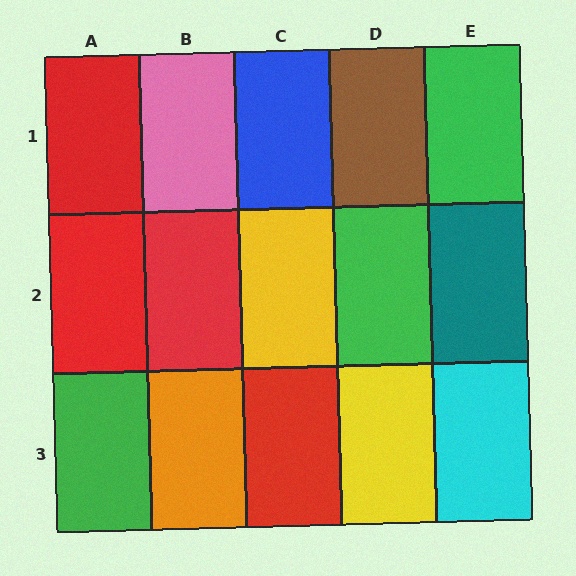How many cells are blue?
1 cell is blue.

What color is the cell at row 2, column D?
Green.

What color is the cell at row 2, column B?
Red.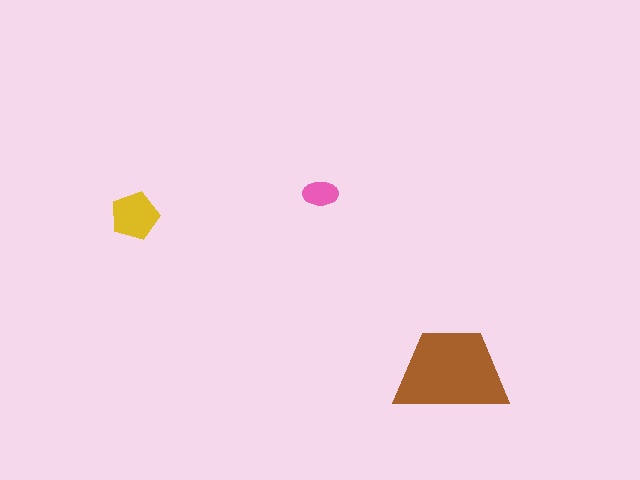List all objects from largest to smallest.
The brown trapezoid, the yellow pentagon, the pink ellipse.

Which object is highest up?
The pink ellipse is topmost.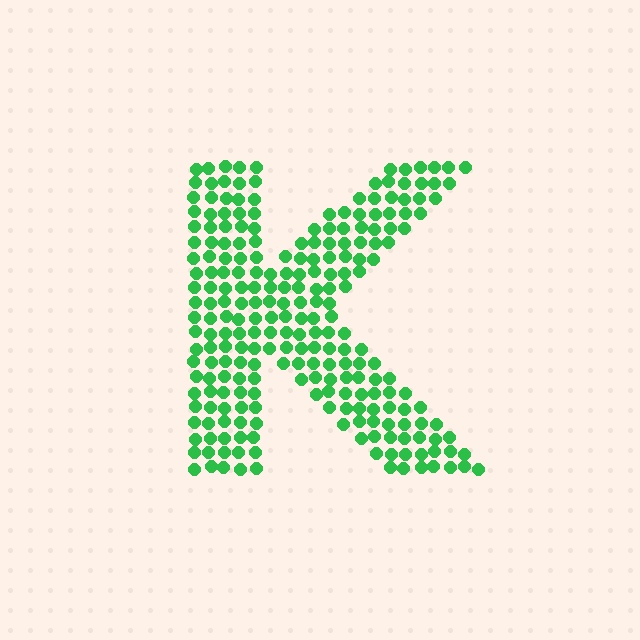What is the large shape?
The large shape is the letter K.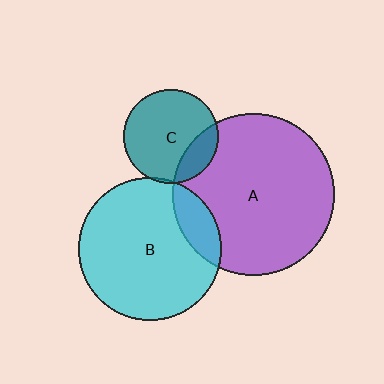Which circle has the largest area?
Circle A (purple).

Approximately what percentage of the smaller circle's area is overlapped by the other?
Approximately 20%.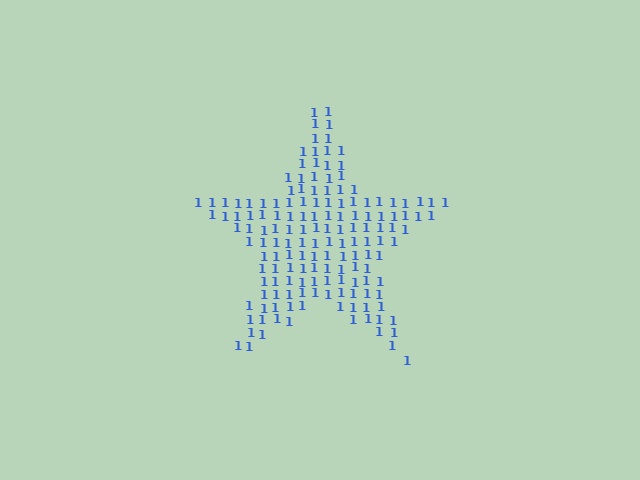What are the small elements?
The small elements are digit 1's.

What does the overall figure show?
The overall figure shows a star.